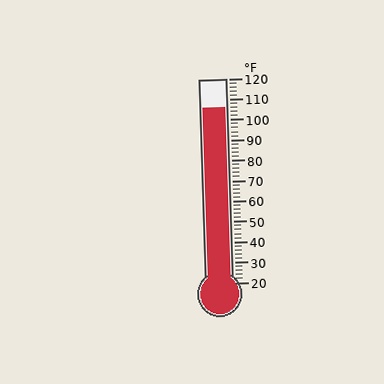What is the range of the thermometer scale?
The thermometer scale ranges from 20°F to 120°F.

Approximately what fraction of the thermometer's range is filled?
The thermometer is filled to approximately 85% of its range.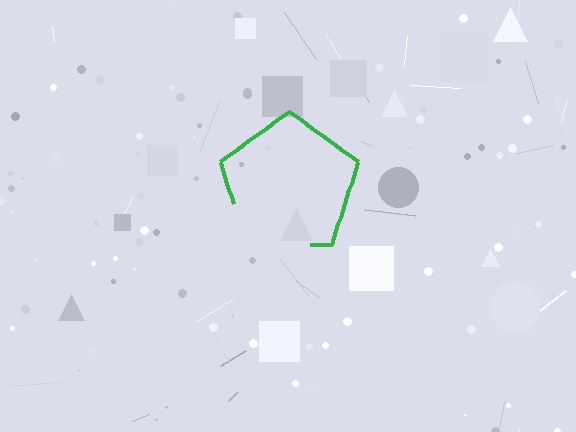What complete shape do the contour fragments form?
The contour fragments form a pentagon.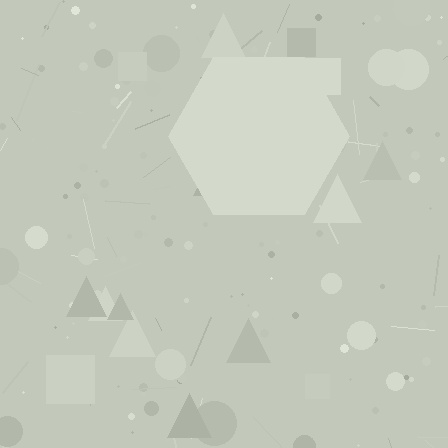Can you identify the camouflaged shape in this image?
The camouflaged shape is a hexagon.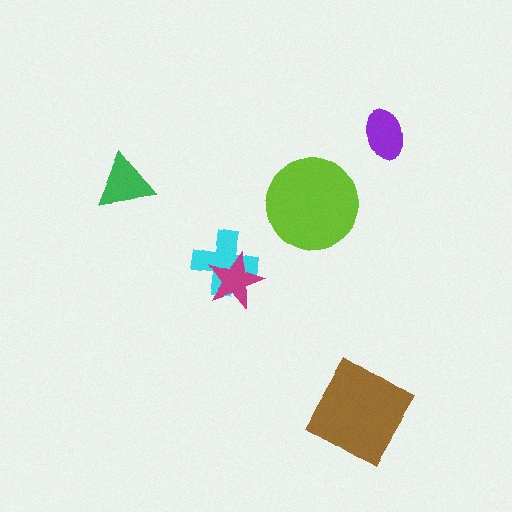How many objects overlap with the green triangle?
0 objects overlap with the green triangle.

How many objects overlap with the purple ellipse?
0 objects overlap with the purple ellipse.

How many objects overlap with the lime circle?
0 objects overlap with the lime circle.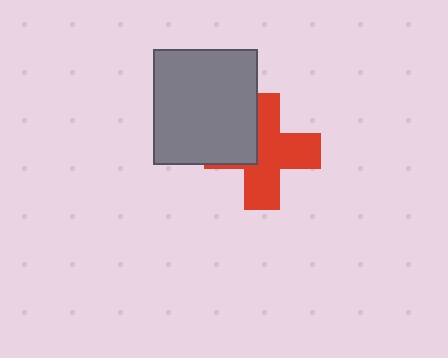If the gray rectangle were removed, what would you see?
You would see the complete red cross.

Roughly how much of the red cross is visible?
Most of it is visible (roughly 68%).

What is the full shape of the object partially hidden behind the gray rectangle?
The partially hidden object is a red cross.